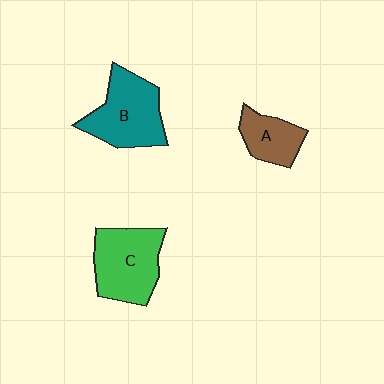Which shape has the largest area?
Shape B (teal).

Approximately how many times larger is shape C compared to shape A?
Approximately 1.7 times.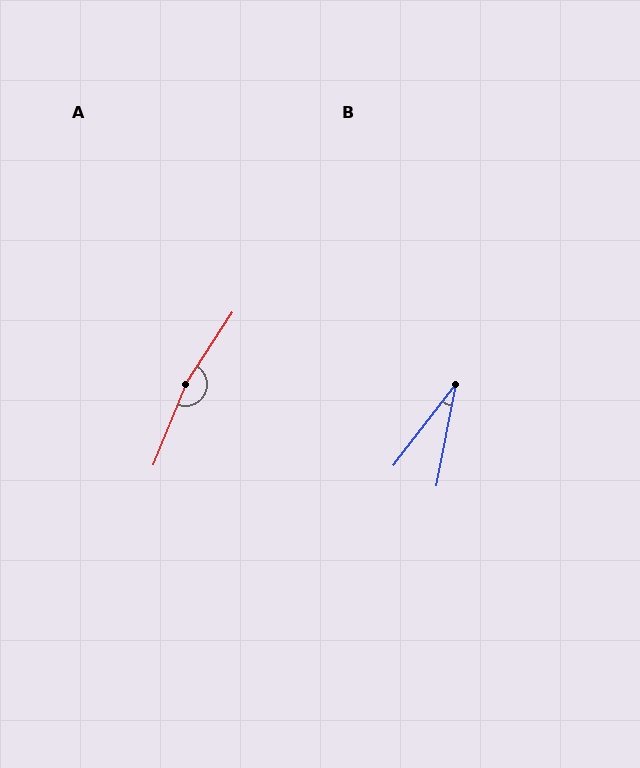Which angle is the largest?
A, at approximately 169 degrees.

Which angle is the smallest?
B, at approximately 27 degrees.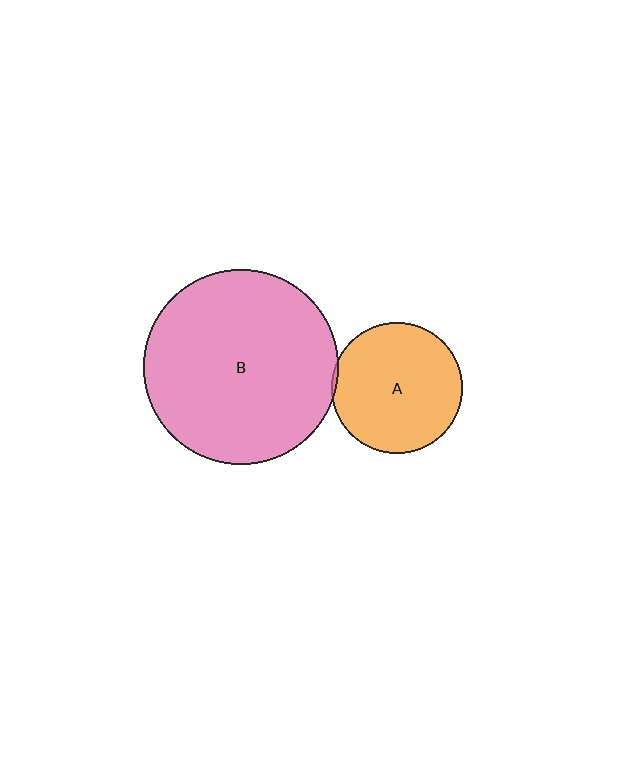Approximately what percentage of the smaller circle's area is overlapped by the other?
Approximately 5%.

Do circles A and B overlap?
Yes.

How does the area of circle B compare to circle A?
Approximately 2.2 times.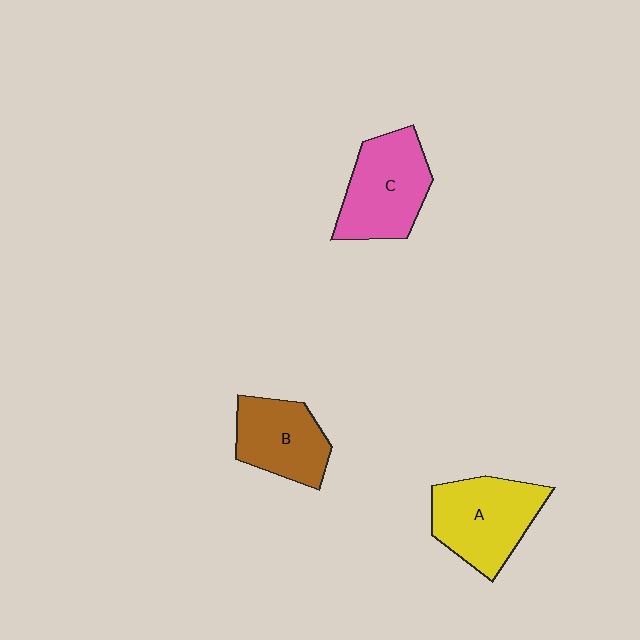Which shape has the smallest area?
Shape B (brown).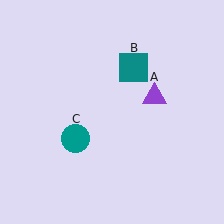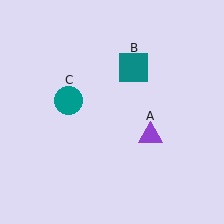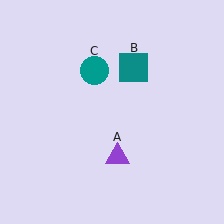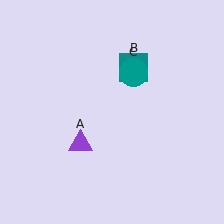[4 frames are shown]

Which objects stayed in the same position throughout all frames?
Teal square (object B) remained stationary.